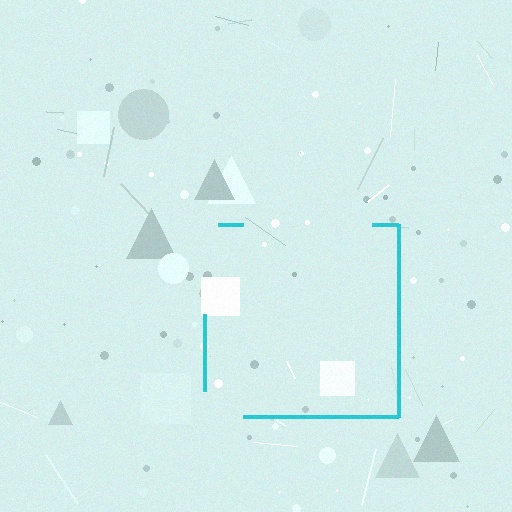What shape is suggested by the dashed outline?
The dashed outline suggests a square.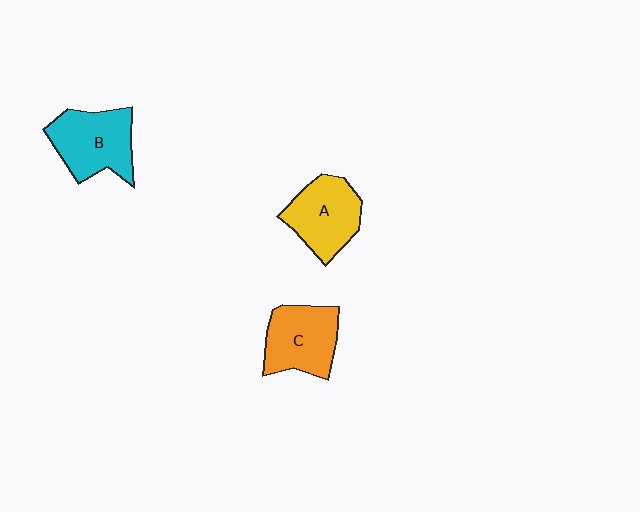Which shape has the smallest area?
Shape A (yellow).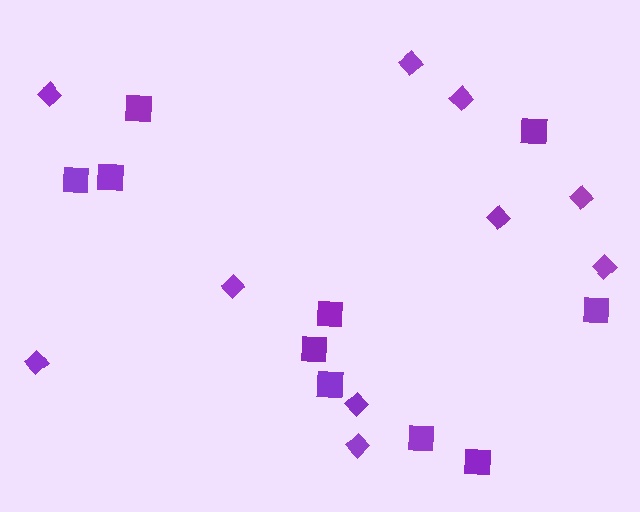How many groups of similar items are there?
There are 2 groups: one group of diamonds (10) and one group of squares (10).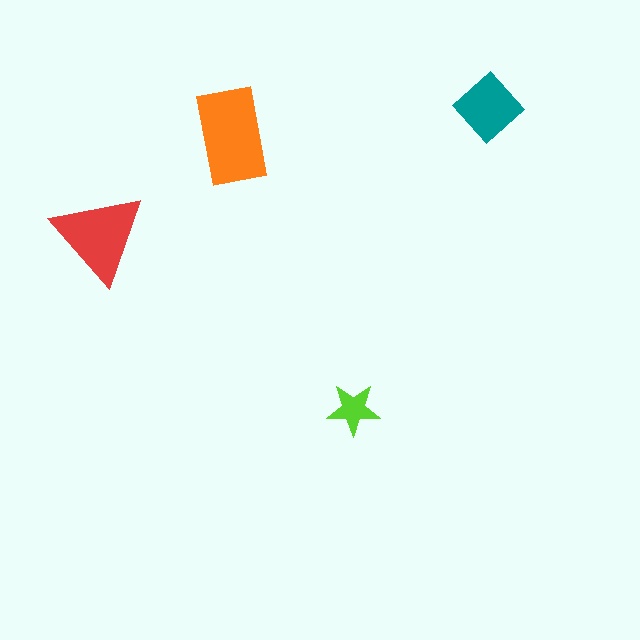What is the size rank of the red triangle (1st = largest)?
2nd.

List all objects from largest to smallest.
The orange rectangle, the red triangle, the teal diamond, the lime star.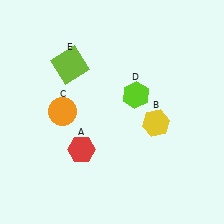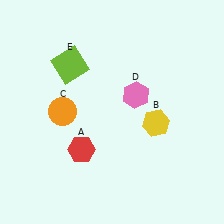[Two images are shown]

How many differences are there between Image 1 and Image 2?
There is 1 difference between the two images.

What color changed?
The hexagon (D) changed from lime in Image 1 to pink in Image 2.